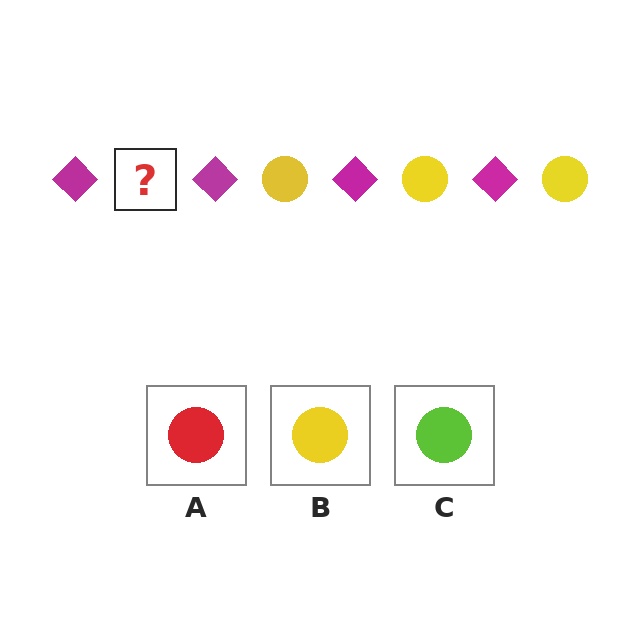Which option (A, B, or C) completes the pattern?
B.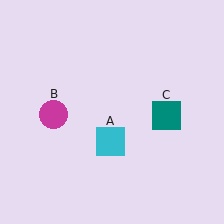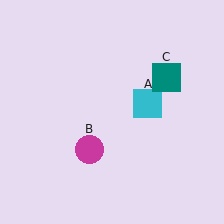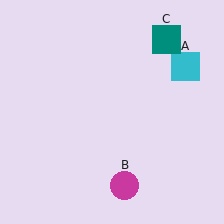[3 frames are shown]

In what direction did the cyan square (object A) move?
The cyan square (object A) moved up and to the right.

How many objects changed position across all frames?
3 objects changed position: cyan square (object A), magenta circle (object B), teal square (object C).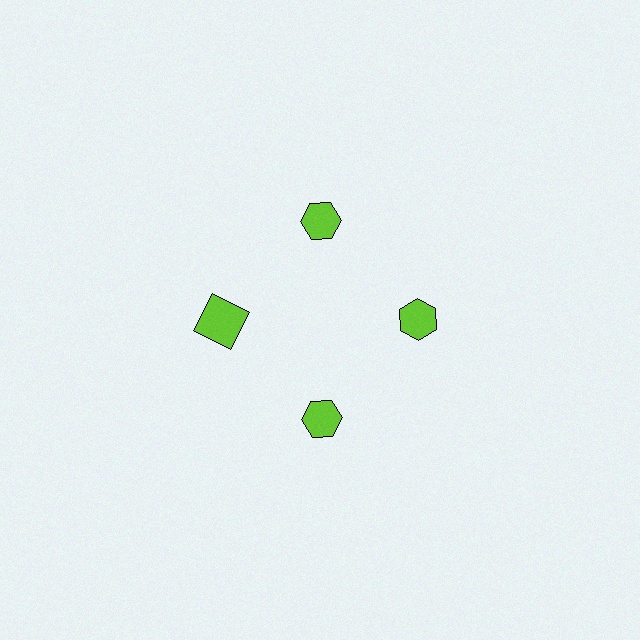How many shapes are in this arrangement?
There are 4 shapes arranged in a ring pattern.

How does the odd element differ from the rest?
It has a different shape: square instead of hexagon.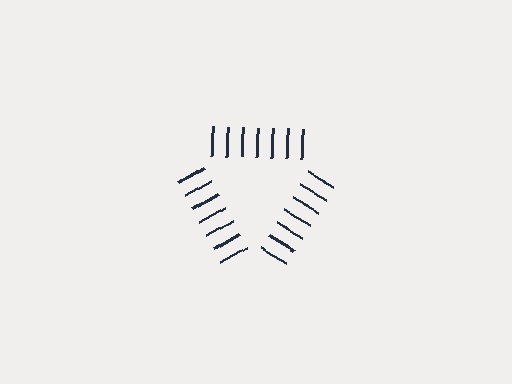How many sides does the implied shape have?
3 sides — the line-ends trace a triangle.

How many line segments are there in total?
21 — 7 along each of the 3 edges.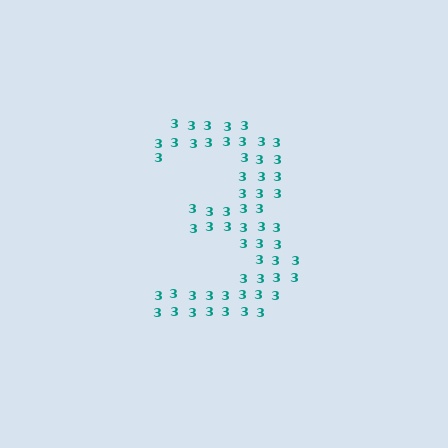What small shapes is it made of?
It is made of small digit 3's.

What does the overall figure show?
The overall figure shows the digit 3.